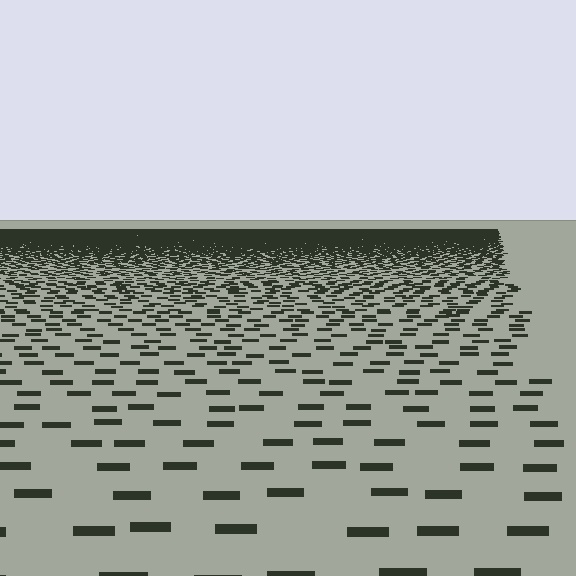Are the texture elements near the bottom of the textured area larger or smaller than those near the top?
Larger. Near the bottom, elements are closer to the viewer and appear at a bigger on-screen size.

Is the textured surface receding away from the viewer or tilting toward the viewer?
The surface is receding away from the viewer. Texture elements get smaller and denser toward the top.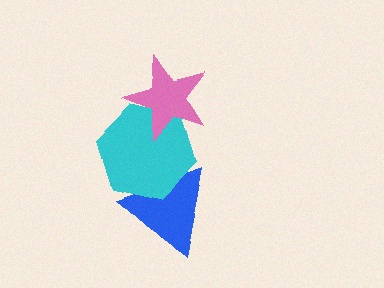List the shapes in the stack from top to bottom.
From top to bottom: the pink star, the cyan hexagon, the blue triangle.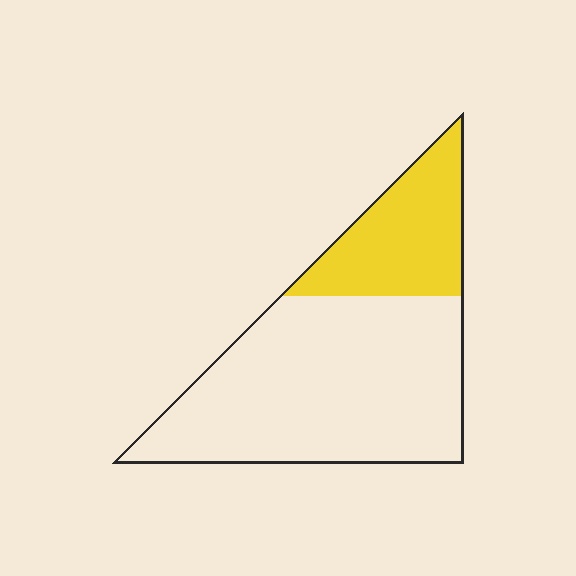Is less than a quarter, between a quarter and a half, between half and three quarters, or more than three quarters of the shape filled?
Between a quarter and a half.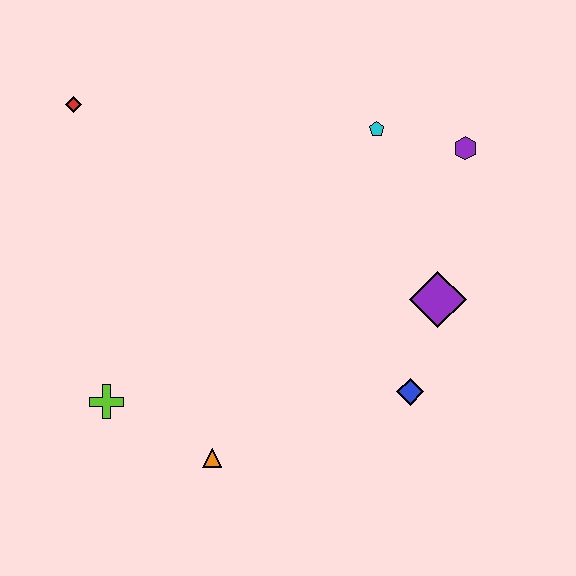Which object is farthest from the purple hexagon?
The lime cross is farthest from the purple hexagon.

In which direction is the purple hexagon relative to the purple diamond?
The purple hexagon is above the purple diamond.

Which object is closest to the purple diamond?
The blue diamond is closest to the purple diamond.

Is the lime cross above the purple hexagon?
No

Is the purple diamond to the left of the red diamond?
No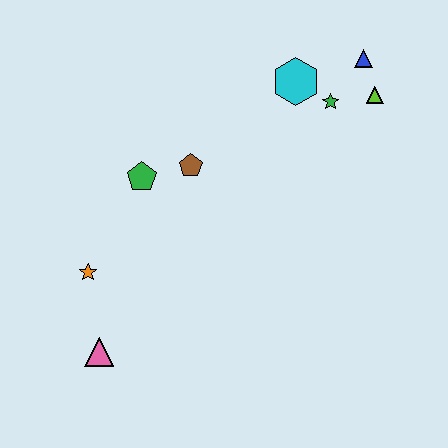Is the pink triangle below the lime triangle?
Yes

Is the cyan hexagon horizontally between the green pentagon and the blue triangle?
Yes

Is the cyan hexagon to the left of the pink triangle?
No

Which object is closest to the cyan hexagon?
The green star is closest to the cyan hexagon.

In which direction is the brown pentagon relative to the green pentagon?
The brown pentagon is to the right of the green pentagon.